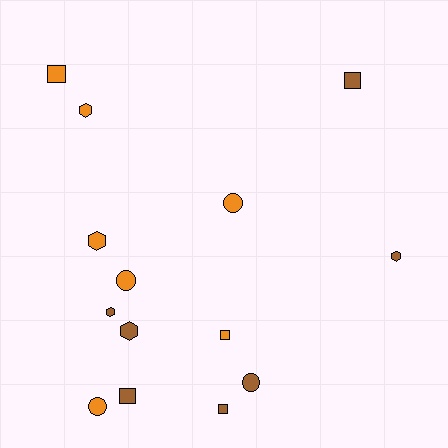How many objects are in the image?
There are 14 objects.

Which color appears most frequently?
Brown, with 7 objects.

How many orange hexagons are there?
There are 2 orange hexagons.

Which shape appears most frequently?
Hexagon, with 5 objects.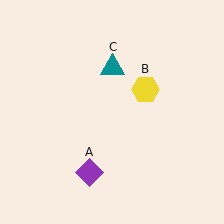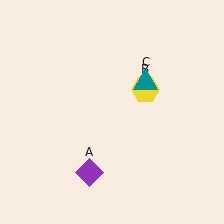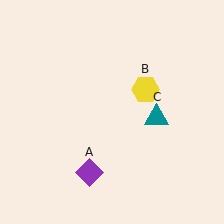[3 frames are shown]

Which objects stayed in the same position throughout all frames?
Purple diamond (object A) and yellow hexagon (object B) remained stationary.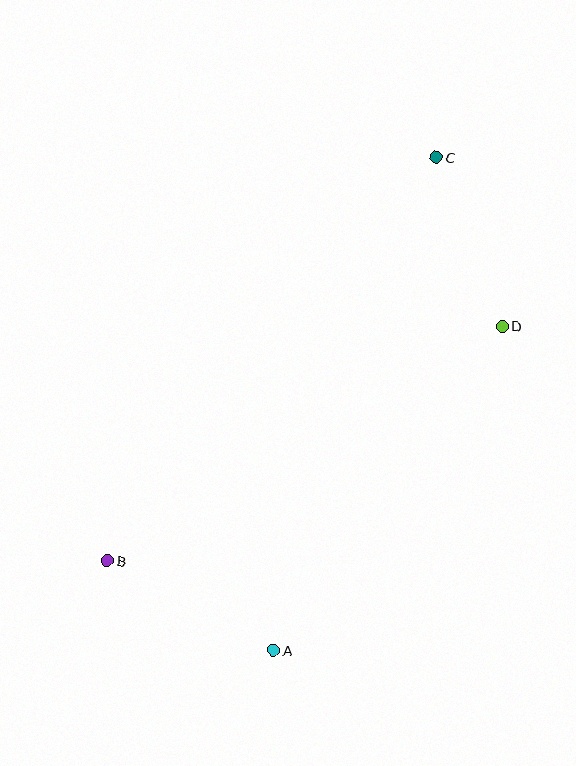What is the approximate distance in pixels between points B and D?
The distance between B and D is approximately 459 pixels.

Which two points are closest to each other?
Points C and D are closest to each other.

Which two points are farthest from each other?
Points B and C are farthest from each other.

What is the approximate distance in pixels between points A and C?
The distance between A and C is approximately 520 pixels.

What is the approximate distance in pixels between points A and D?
The distance between A and D is approximately 397 pixels.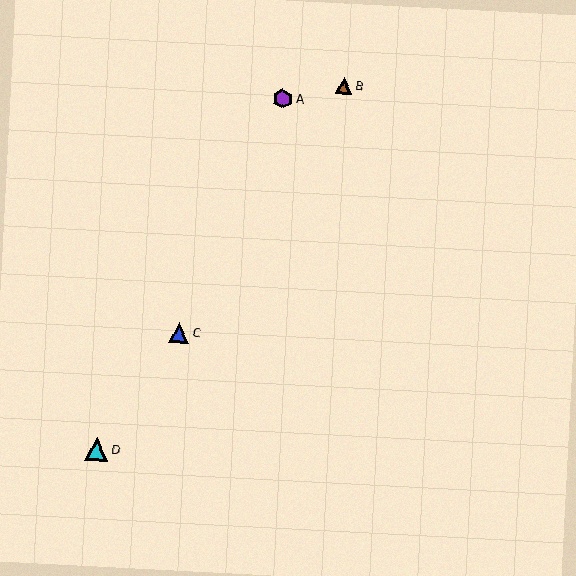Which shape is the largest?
The cyan triangle (labeled D) is the largest.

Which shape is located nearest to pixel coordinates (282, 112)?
The purple hexagon (labeled A) at (283, 99) is nearest to that location.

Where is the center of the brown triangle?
The center of the brown triangle is at (344, 86).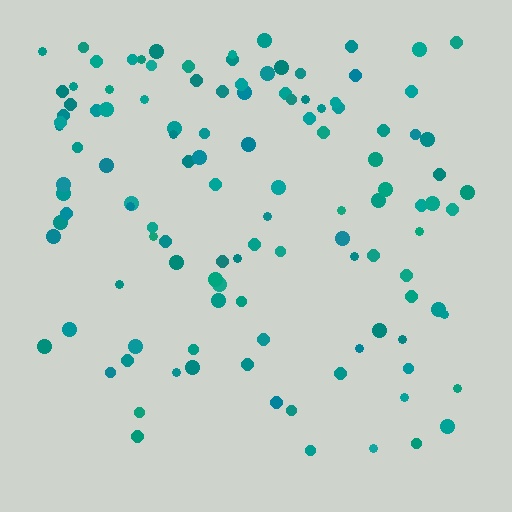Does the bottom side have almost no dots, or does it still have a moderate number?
Still a moderate number, just noticeably fewer than the top.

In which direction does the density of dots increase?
From bottom to top, with the top side densest.